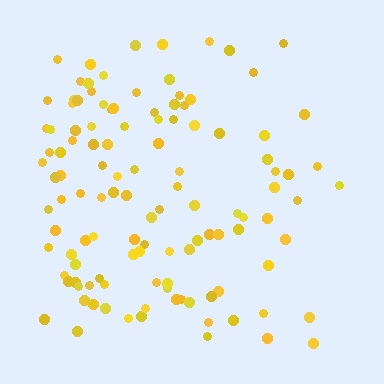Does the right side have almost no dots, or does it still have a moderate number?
Still a moderate number, just noticeably fewer than the left.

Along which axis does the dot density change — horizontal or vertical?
Horizontal.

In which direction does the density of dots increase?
From right to left, with the left side densest.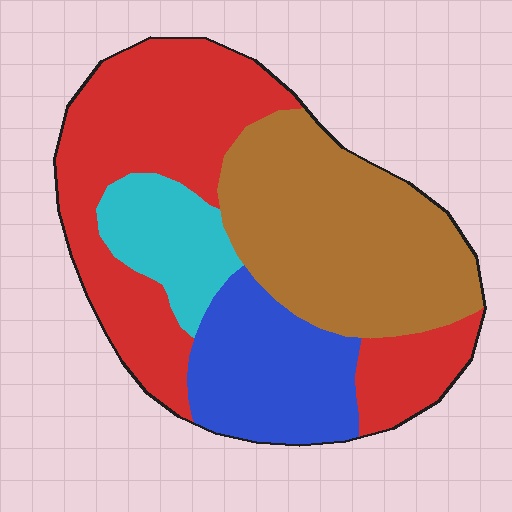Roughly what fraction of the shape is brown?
Brown covers 33% of the shape.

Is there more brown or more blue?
Brown.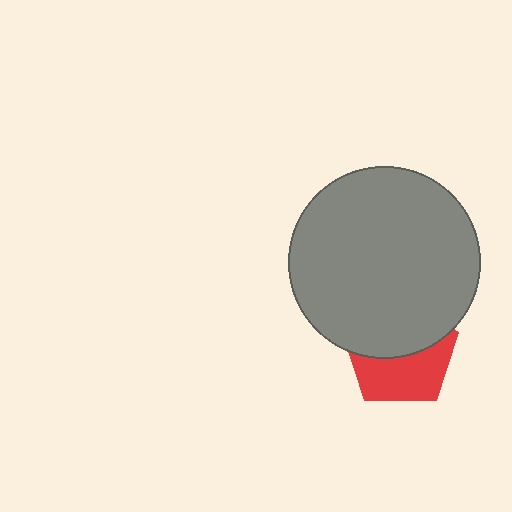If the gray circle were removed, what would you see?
You would see the complete red pentagon.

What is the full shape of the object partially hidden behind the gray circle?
The partially hidden object is a red pentagon.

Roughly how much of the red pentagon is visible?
About half of it is visible (roughly 49%).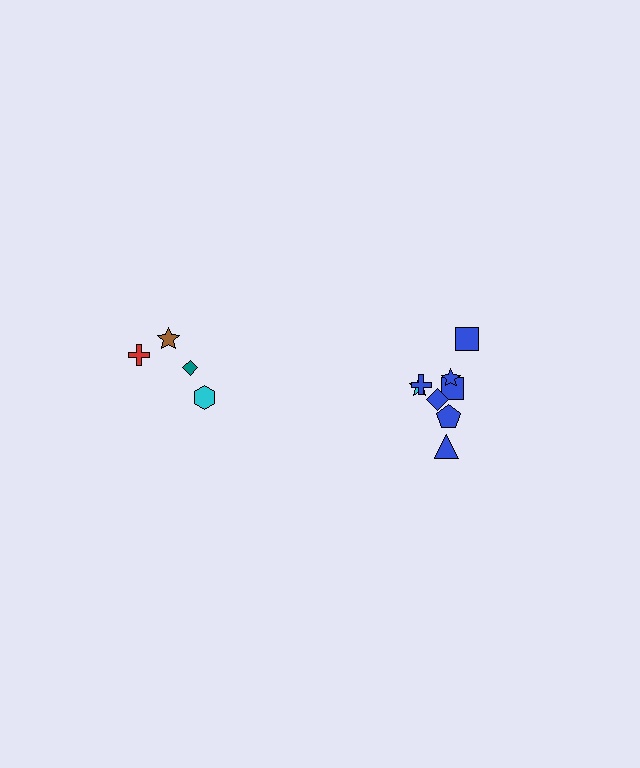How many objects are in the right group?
There are 8 objects.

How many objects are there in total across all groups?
There are 12 objects.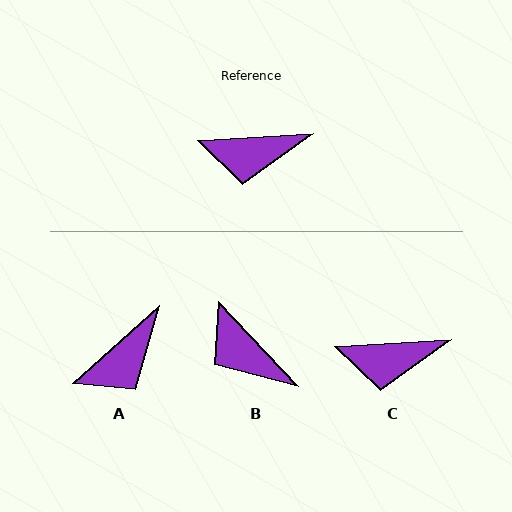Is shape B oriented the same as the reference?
No, it is off by about 50 degrees.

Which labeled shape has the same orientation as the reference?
C.